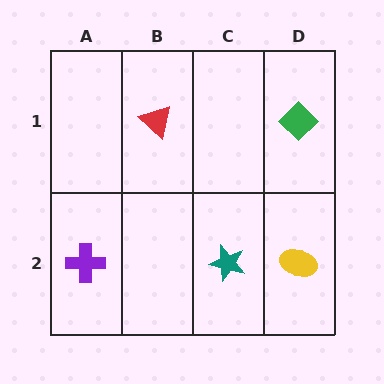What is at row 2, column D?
A yellow ellipse.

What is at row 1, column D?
A green diamond.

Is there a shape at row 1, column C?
No, that cell is empty.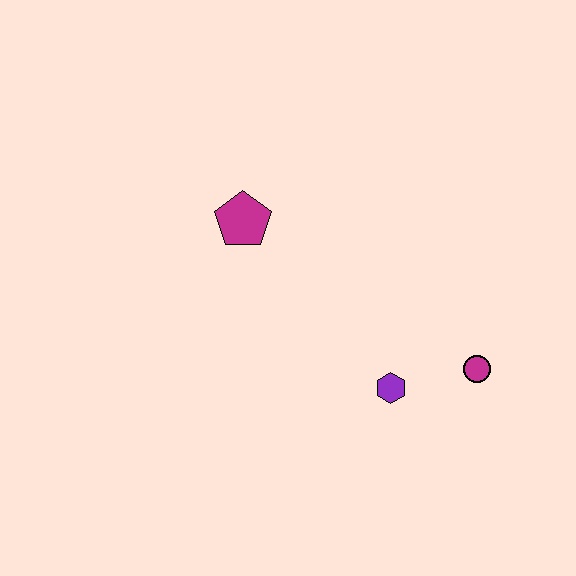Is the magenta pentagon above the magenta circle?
Yes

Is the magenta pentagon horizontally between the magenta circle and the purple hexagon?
No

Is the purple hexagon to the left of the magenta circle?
Yes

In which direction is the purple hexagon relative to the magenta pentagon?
The purple hexagon is below the magenta pentagon.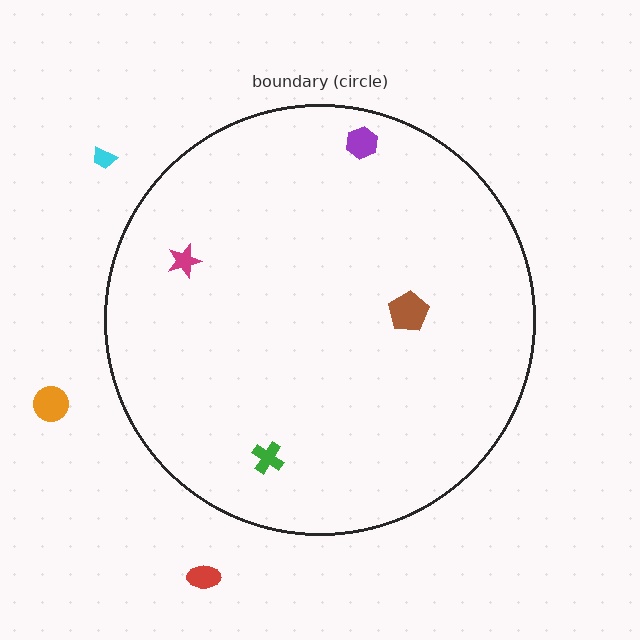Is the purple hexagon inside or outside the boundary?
Inside.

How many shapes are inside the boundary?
4 inside, 3 outside.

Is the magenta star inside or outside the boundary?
Inside.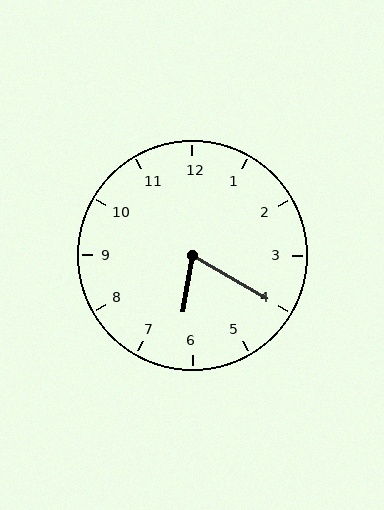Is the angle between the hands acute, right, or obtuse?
It is acute.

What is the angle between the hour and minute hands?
Approximately 70 degrees.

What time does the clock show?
6:20.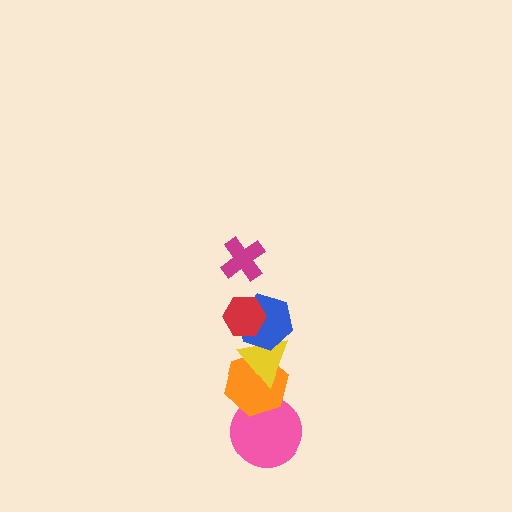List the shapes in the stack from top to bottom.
From top to bottom: the magenta cross, the red hexagon, the blue hexagon, the yellow triangle, the orange hexagon, the pink circle.